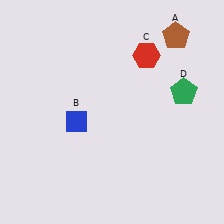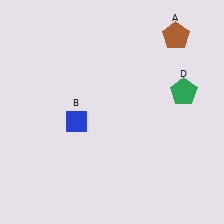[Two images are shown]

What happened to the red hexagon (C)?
The red hexagon (C) was removed in Image 2. It was in the top-right area of Image 1.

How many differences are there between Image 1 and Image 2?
There is 1 difference between the two images.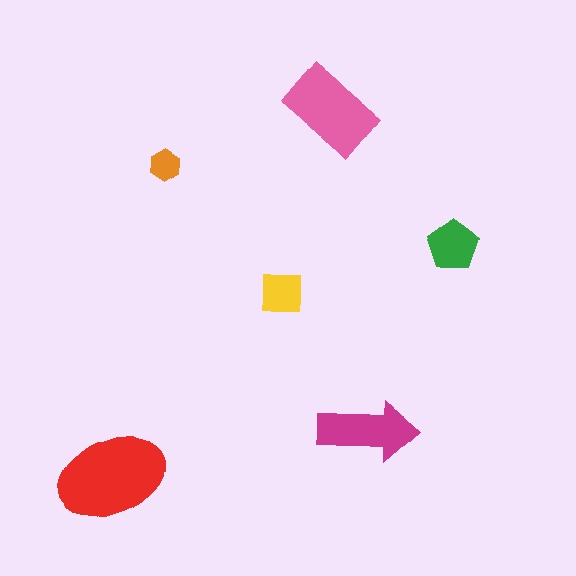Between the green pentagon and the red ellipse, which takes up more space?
The red ellipse.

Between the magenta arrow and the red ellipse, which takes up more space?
The red ellipse.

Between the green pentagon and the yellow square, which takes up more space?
The green pentagon.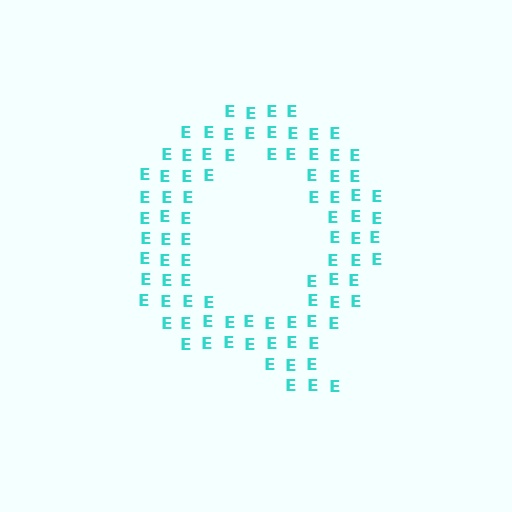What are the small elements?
The small elements are letter E's.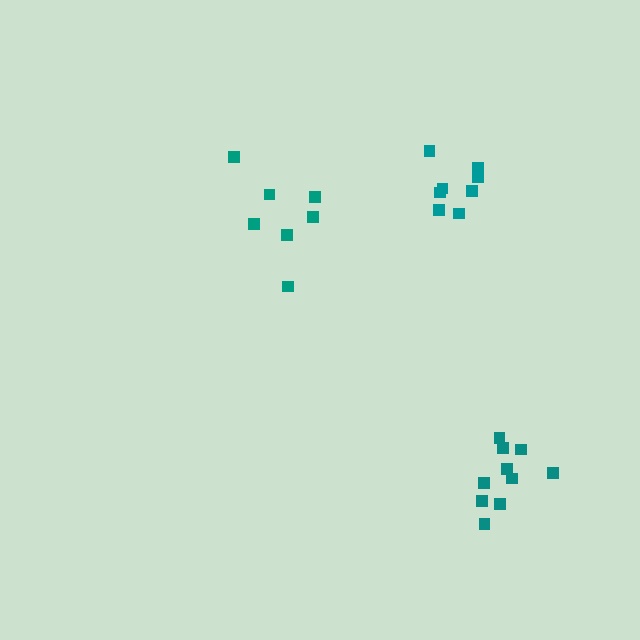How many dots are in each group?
Group 1: 10 dots, Group 2: 7 dots, Group 3: 8 dots (25 total).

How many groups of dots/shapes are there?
There are 3 groups.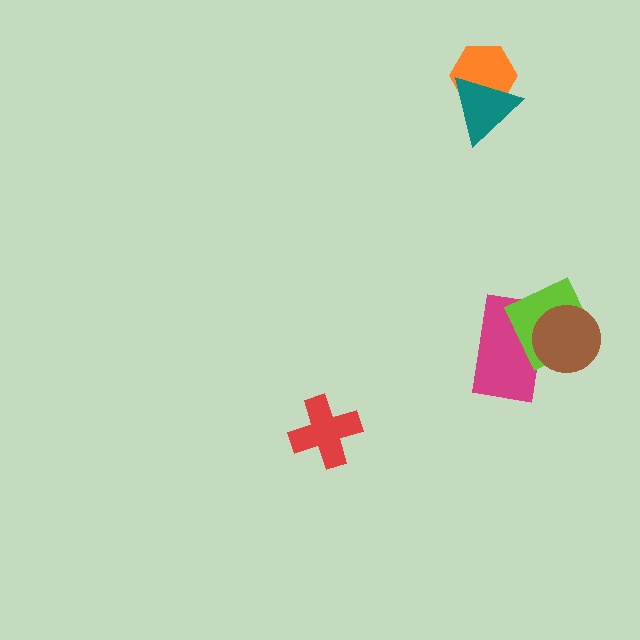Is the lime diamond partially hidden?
Yes, it is partially covered by another shape.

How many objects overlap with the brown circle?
2 objects overlap with the brown circle.